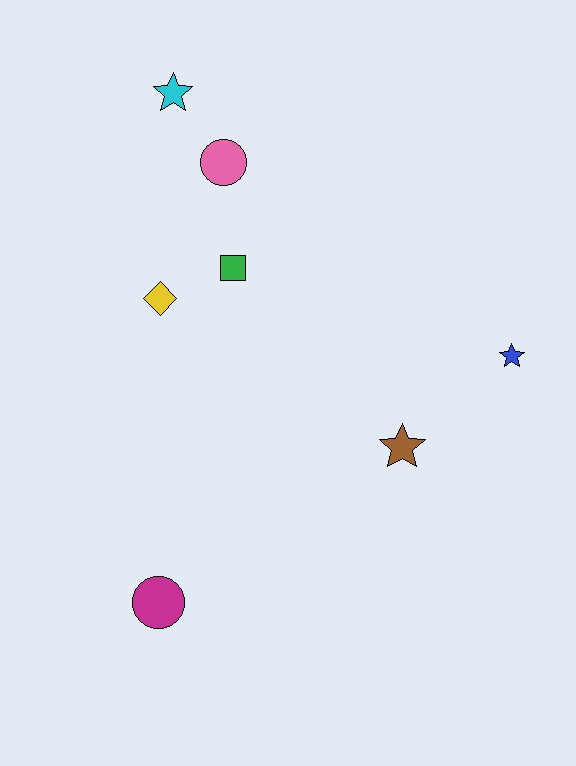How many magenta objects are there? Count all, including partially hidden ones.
There is 1 magenta object.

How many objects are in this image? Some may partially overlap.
There are 7 objects.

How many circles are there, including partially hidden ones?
There are 2 circles.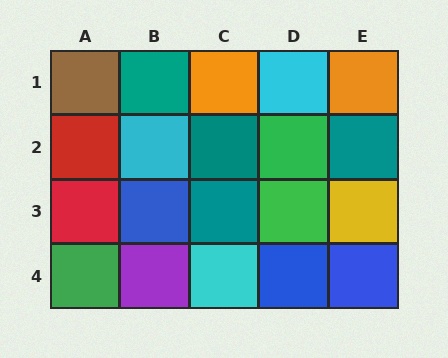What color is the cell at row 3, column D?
Green.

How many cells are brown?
1 cell is brown.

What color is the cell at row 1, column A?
Brown.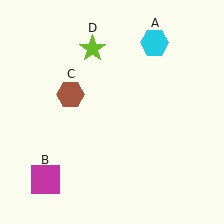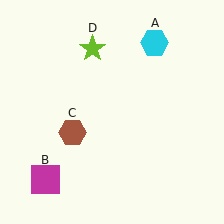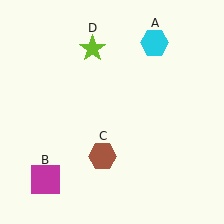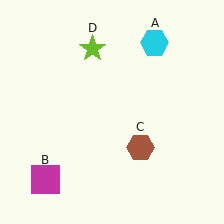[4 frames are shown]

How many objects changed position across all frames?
1 object changed position: brown hexagon (object C).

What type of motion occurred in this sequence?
The brown hexagon (object C) rotated counterclockwise around the center of the scene.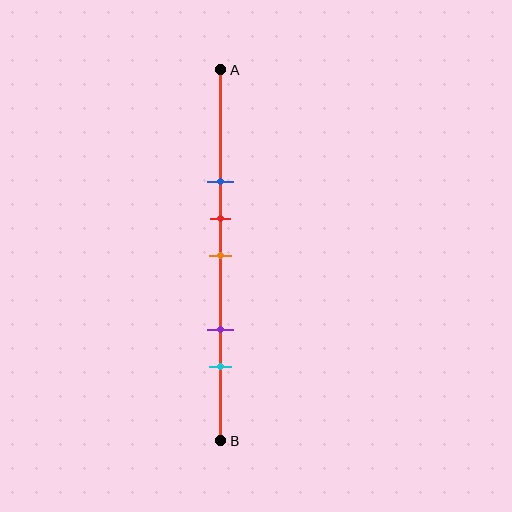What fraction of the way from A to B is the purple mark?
The purple mark is approximately 70% (0.7) of the way from A to B.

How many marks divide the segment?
There are 5 marks dividing the segment.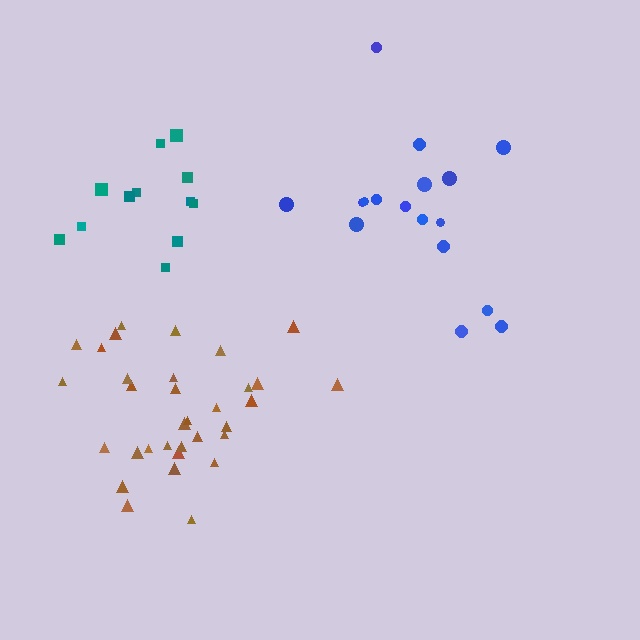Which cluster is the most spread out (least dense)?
Blue.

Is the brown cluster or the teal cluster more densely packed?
Brown.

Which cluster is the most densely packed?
Brown.